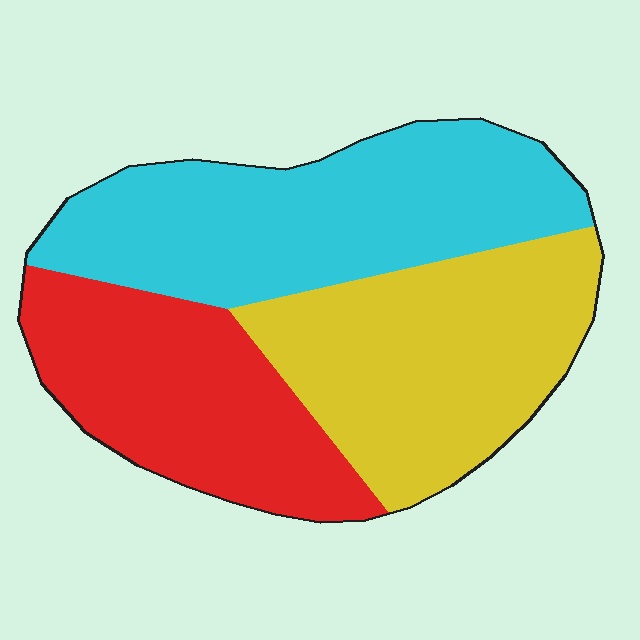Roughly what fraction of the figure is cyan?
Cyan covers 37% of the figure.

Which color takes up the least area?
Red, at roughly 30%.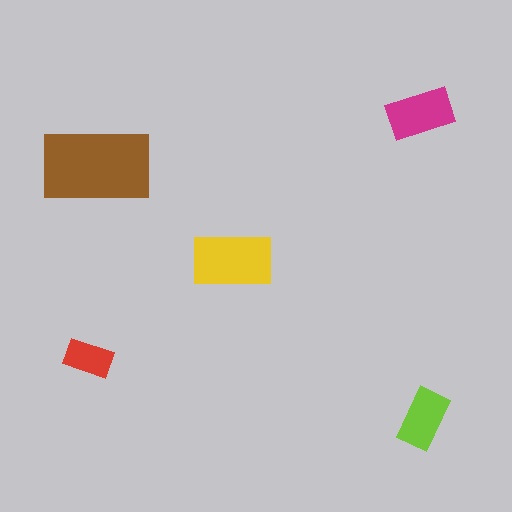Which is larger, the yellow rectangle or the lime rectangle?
The yellow one.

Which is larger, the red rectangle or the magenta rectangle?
The magenta one.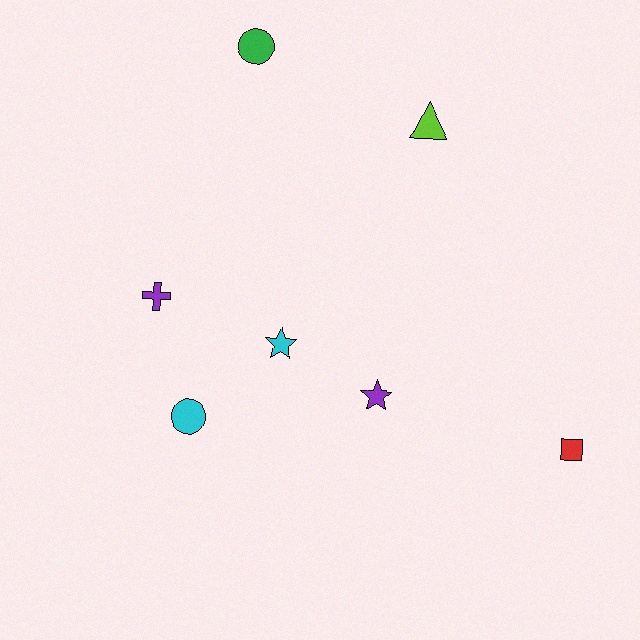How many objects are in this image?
There are 7 objects.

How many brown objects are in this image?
There are no brown objects.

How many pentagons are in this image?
There are no pentagons.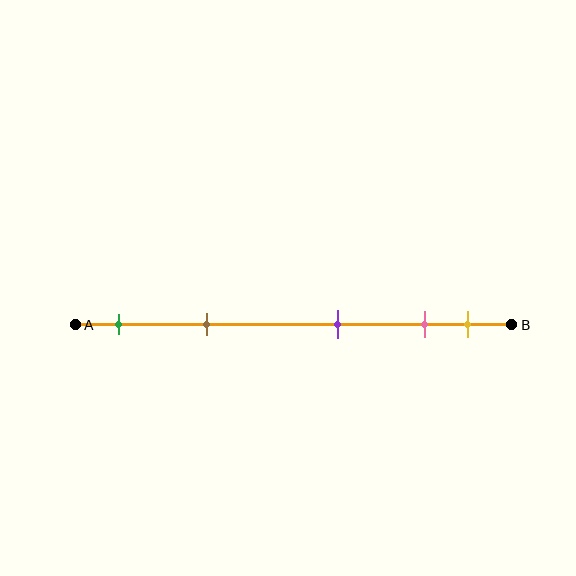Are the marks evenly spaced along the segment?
No, the marks are not evenly spaced.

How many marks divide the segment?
There are 5 marks dividing the segment.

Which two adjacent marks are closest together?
The pink and yellow marks are the closest adjacent pair.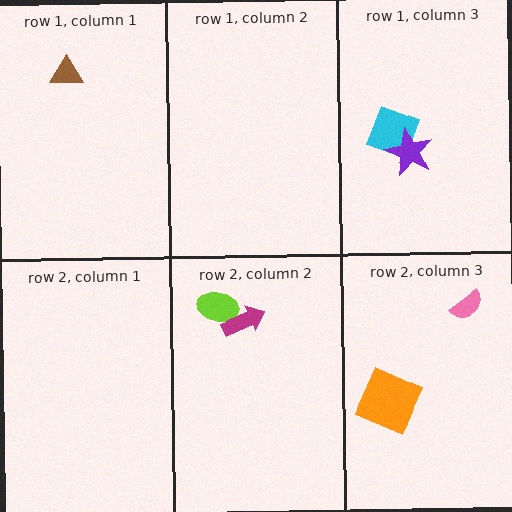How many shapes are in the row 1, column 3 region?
2.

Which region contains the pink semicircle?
The row 2, column 3 region.